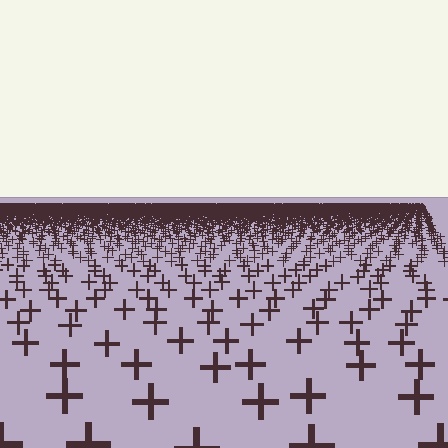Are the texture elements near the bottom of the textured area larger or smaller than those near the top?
Larger. Near the bottom, elements are closer to the viewer and appear at a bigger on-screen size.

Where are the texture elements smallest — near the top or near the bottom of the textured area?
Near the top.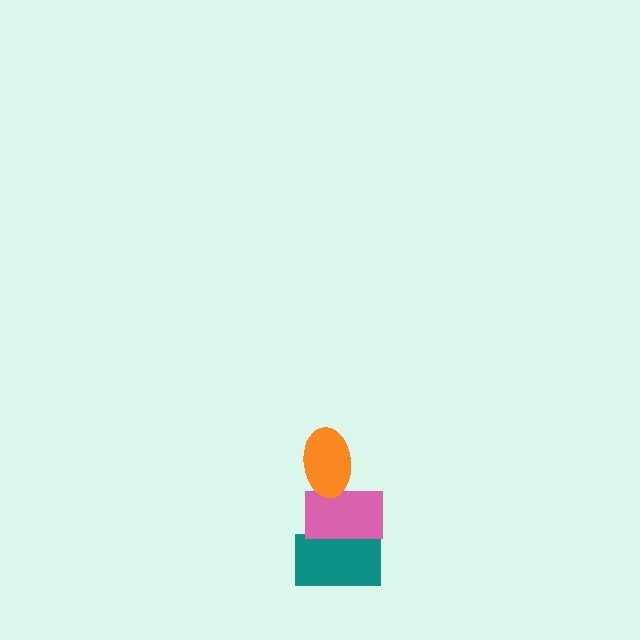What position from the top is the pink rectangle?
The pink rectangle is 2nd from the top.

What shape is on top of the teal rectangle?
The pink rectangle is on top of the teal rectangle.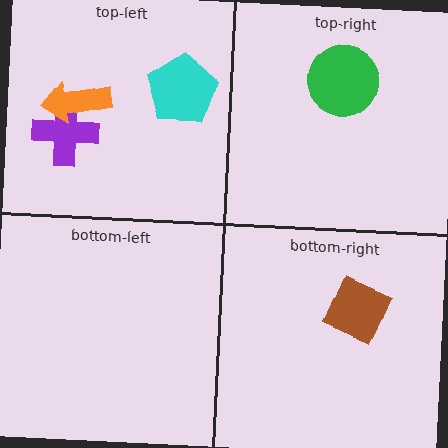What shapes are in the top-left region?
The purple cross, the cyan pentagon, the orange arrow.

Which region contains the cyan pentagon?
The top-left region.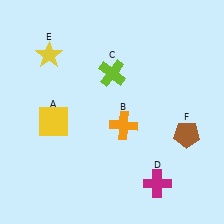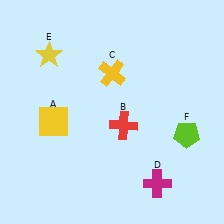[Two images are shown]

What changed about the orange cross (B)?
In Image 1, B is orange. In Image 2, it changed to red.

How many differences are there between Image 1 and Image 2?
There are 3 differences between the two images.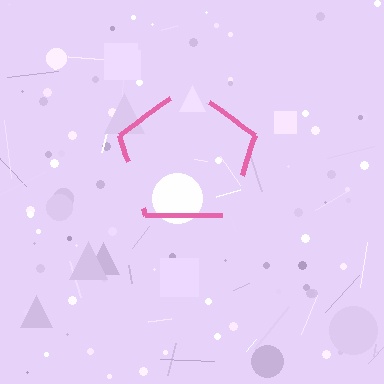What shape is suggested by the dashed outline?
The dashed outline suggests a pentagon.